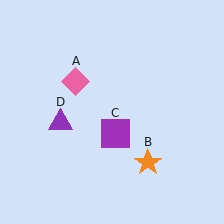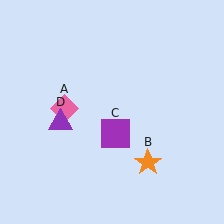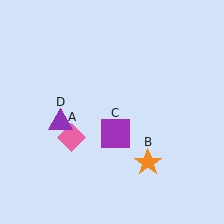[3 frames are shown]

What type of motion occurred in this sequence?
The pink diamond (object A) rotated counterclockwise around the center of the scene.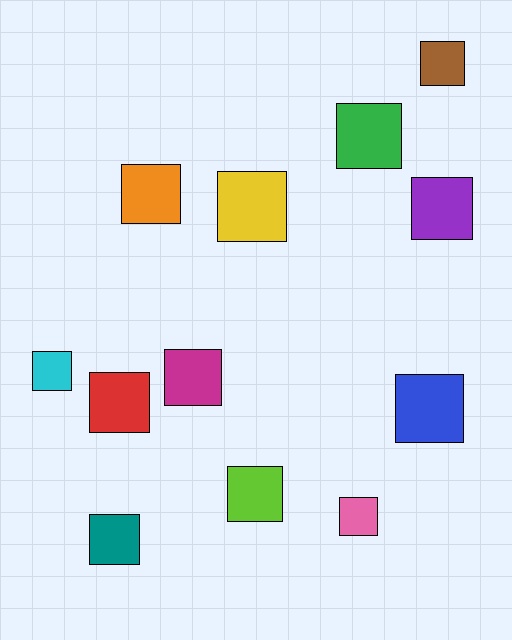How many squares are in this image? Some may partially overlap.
There are 12 squares.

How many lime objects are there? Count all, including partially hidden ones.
There is 1 lime object.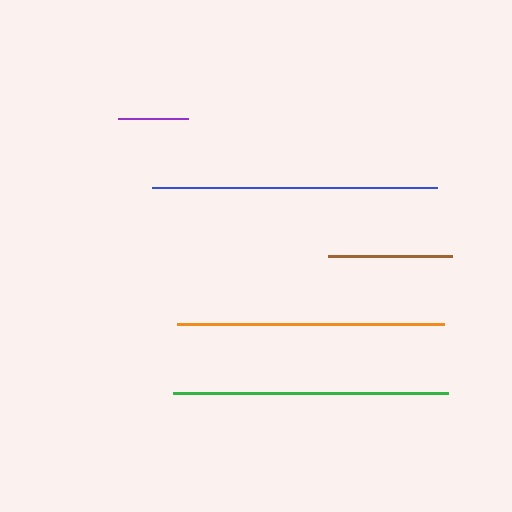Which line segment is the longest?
The blue line is the longest at approximately 285 pixels.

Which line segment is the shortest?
The purple line is the shortest at approximately 70 pixels.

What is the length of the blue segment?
The blue segment is approximately 285 pixels long.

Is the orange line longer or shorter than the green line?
The green line is longer than the orange line.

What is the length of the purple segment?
The purple segment is approximately 70 pixels long.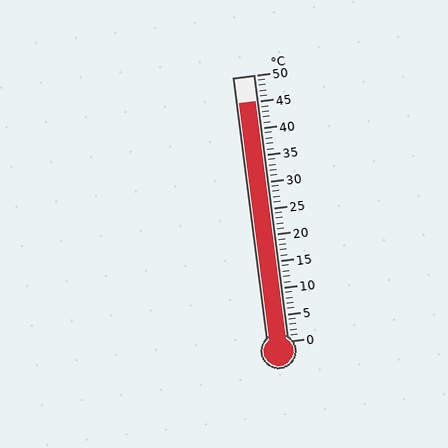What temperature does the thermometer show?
The thermometer shows approximately 45°C.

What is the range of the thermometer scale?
The thermometer scale ranges from 0°C to 50°C.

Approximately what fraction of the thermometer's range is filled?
The thermometer is filled to approximately 90% of its range.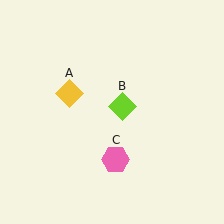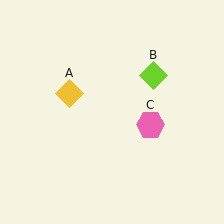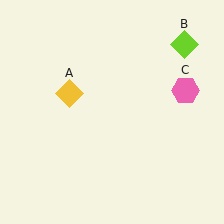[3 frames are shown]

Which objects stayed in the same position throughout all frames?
Yellow diamond (object A) remained stationary.